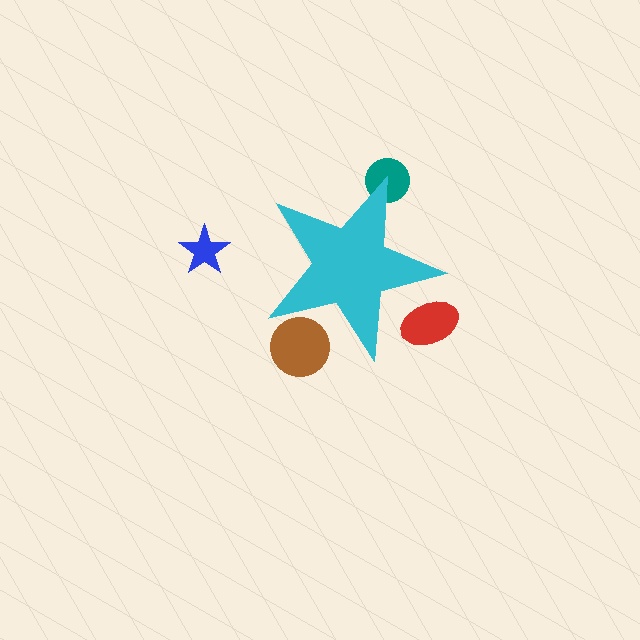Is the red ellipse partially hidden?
Yes, the red ellipse is partially hidden behind the cyan star.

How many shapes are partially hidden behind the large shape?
3 shapes are partially hidden.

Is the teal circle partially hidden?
Yes, the teal circle is partially hidden behind the cyan star.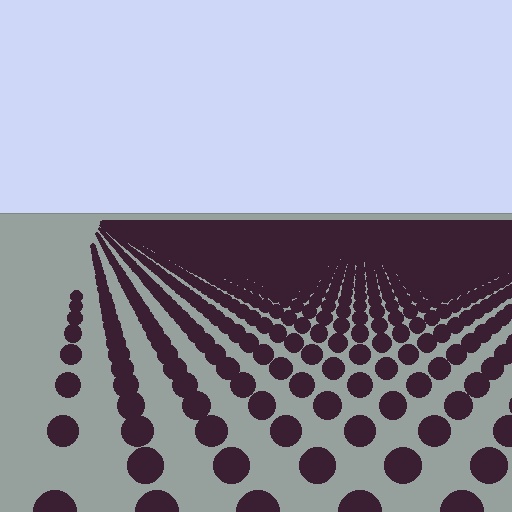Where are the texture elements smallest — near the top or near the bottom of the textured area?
Near the top.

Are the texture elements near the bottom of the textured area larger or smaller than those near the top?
Larger. Near the bottom, elements are closer to the viewer and appear at a bigger on-screen size.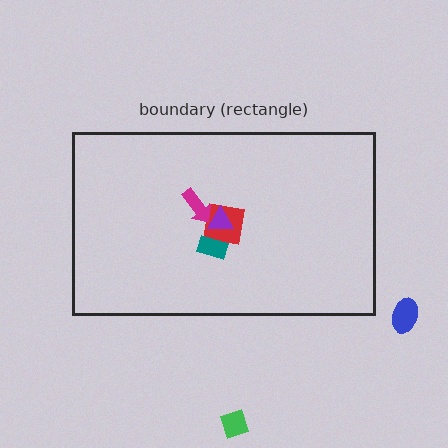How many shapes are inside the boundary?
4 inside, 2 outside.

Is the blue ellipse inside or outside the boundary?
Outside.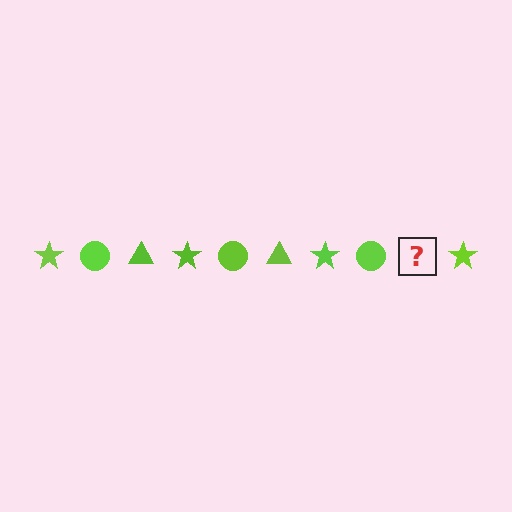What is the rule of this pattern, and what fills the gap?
The rule is that the pattern cycles through star, circle, triangle shapes in lime. The gap should be filled with a lime triangle.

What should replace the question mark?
The question mark should be replaced with a lime triangle.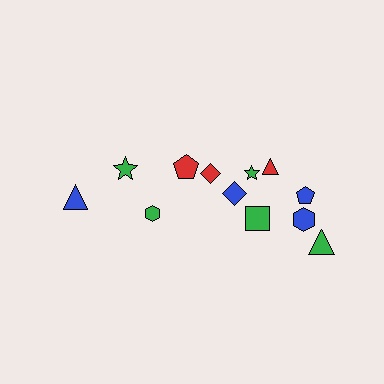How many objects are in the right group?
There are 8 objects.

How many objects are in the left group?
There are 4 objects.